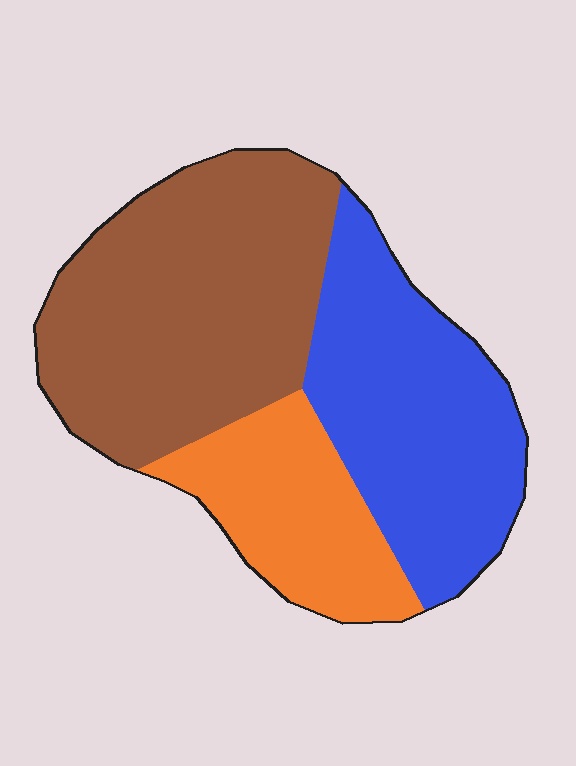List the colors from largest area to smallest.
From largest to smallest: brown, blue, orange.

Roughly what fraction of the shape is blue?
Blue covers roughly 35% of the shape.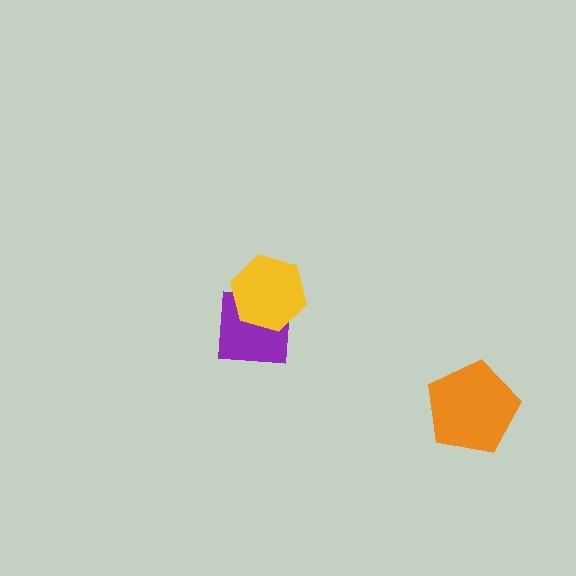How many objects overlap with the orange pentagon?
0 objects overlap with the orange pentagon.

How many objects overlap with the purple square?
1 object overlaps with the purple square.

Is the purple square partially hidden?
Yes, it is partially covered by another shape.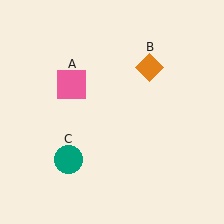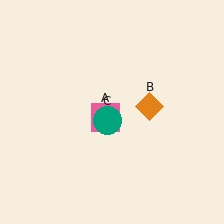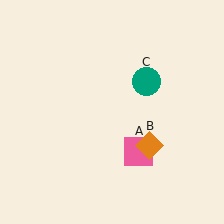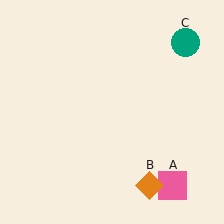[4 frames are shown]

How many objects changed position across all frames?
3 objects changed position: pink square (object A), orange diamond (object B), teal circle (object C).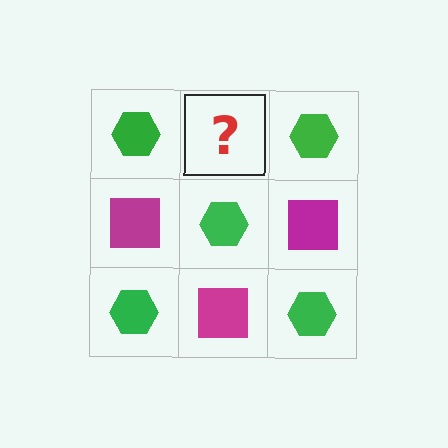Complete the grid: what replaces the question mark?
The question mark should be replaced with a magenta square.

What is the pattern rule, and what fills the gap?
The rule is that it alternates green hexagon and magenta square in a checkerboard pattern. The gap should be filled with a magenta square.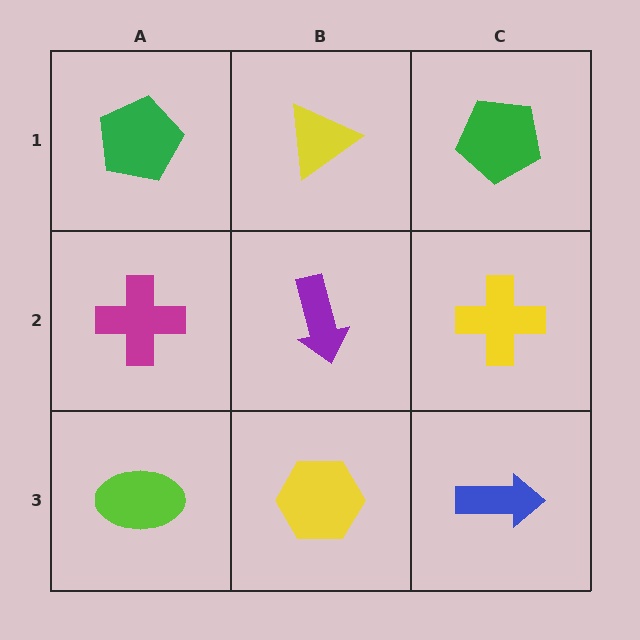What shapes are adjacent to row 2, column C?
A green pentagon (row 1, column C), a blue arrow (row 3, column C), a purple arrow (row 2, column B).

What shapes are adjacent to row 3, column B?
A purple arrow (row 2, column B), a lime ellipse (row 3, column A), a blue arrow (row 3, column C).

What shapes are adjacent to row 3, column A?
A magenta cross (row 2, column A), a yellow hexagon (row 3, column B).